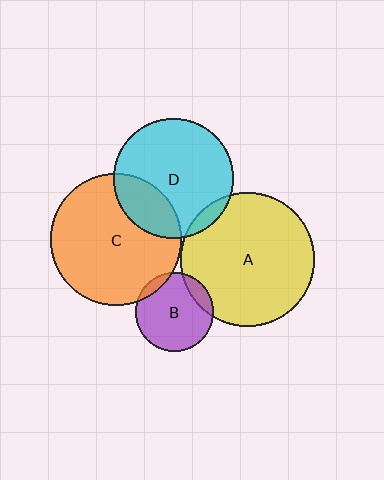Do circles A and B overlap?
Yes.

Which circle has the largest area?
Circle A (yellow).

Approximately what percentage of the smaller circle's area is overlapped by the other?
Approximately 10%.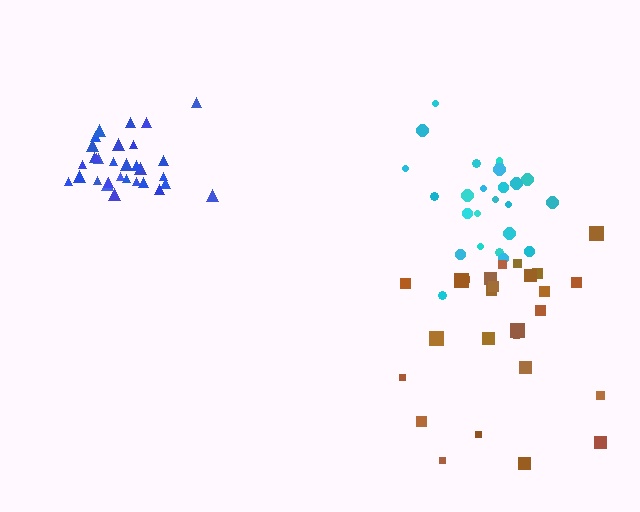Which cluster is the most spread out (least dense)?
Brown.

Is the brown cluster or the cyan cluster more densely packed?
Cyan.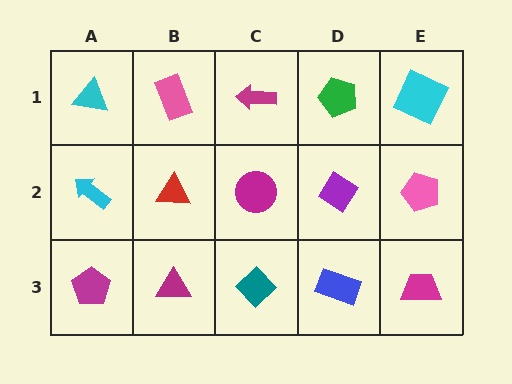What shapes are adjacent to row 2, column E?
A cyan square (row 1, column E), a magenta trapezoid (row 3, column E), a purple diamond (row 2, column D).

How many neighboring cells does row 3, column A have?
2.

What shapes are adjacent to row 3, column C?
A magenta circle (row 2, column C), a magenta triangle (row 3, column B), a blue rectangle (row 3, column D).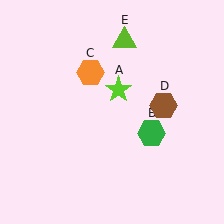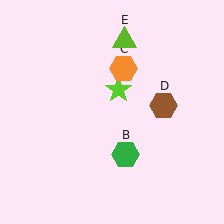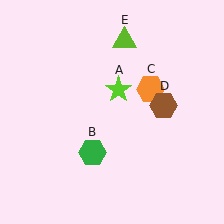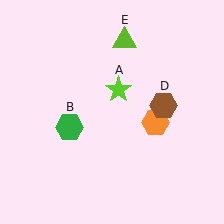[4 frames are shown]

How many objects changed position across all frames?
2 objects changed position: green hexagon (object B), orange hexagon (object C).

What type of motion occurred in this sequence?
The green hexagon (object B), orange hexagon (object C) rotated clockwise around the center of the scene.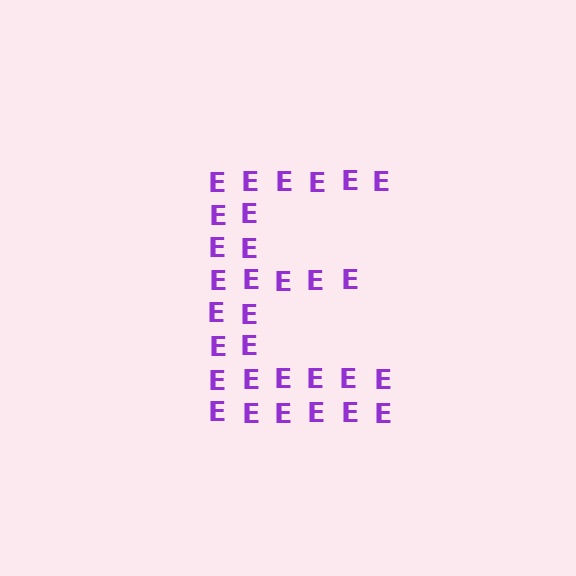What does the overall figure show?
The overall figure shows the letter E.